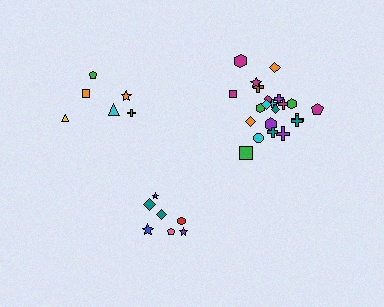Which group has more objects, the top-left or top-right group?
The top-right group.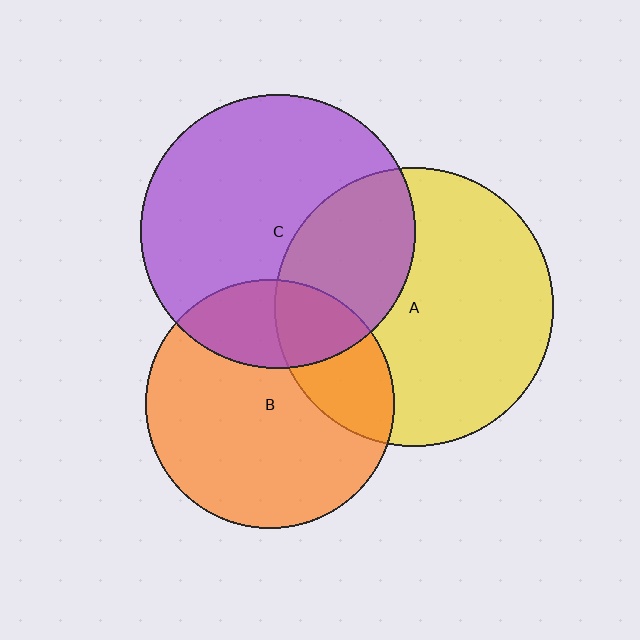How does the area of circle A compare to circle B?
Approximately 1.3 times.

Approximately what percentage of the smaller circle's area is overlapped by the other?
Approximately 25%.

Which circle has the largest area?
Circle A (yellow).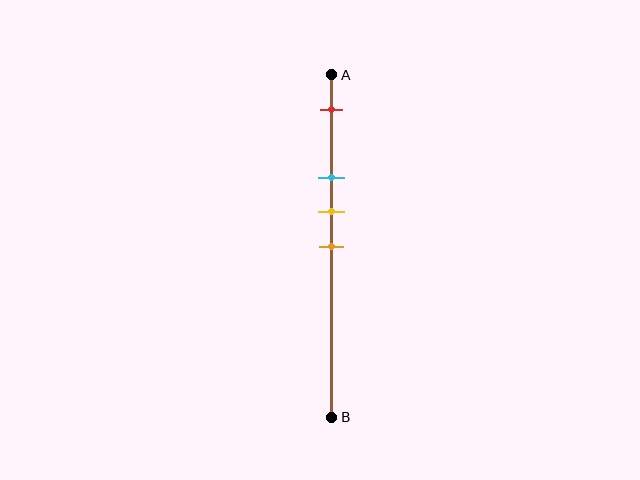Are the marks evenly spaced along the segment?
No, the marks are not evenly spaced.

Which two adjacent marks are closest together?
The yellow and orange marks are the closest adjacent pair.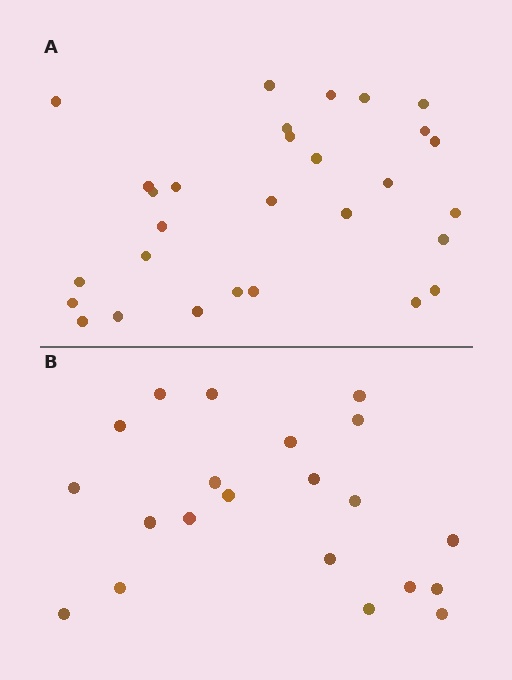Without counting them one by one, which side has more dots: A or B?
Region A (the top region) has more dots.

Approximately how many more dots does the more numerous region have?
Region A has roughly 8 or so more dots than region B.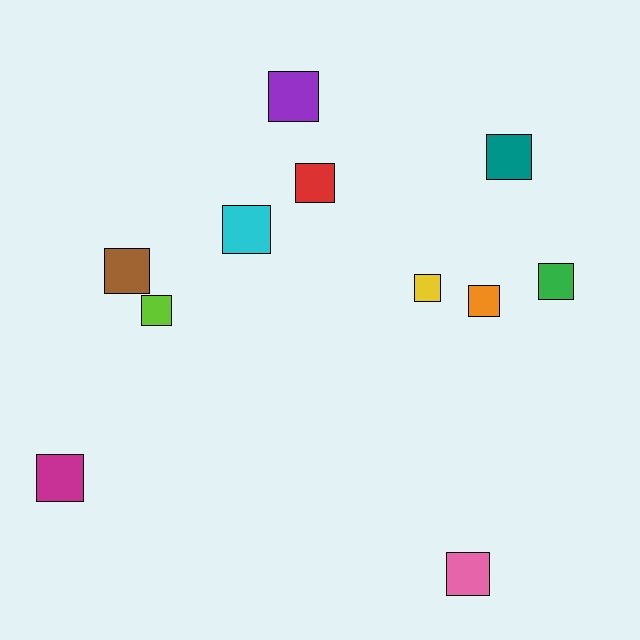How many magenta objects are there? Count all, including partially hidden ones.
There is 1 magenta object.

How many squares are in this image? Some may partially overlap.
There are 11 squares.